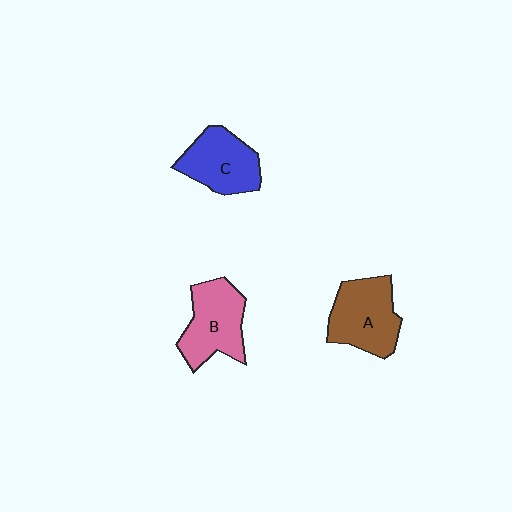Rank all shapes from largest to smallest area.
From largest to smallest: A (brown), B (pink), C (blue).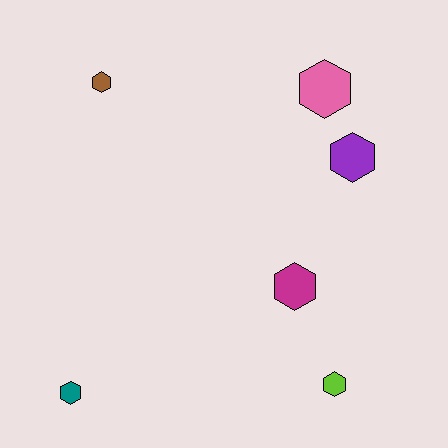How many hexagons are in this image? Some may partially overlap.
There are 6 hexagons.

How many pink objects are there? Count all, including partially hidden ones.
There is 1 pink object.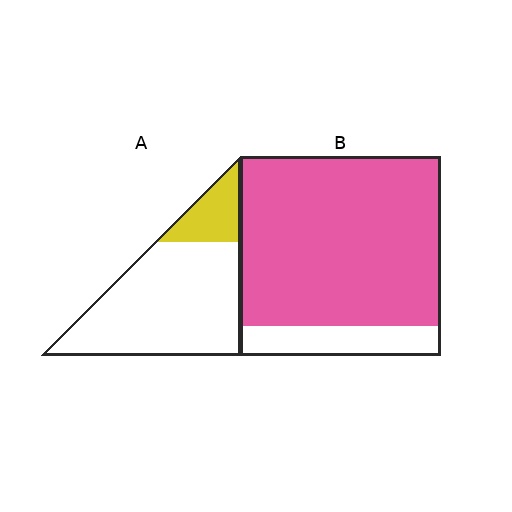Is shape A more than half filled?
No.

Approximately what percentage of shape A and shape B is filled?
A is approximately 20% and B is approximately 85%.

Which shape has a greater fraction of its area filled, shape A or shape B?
Shape B.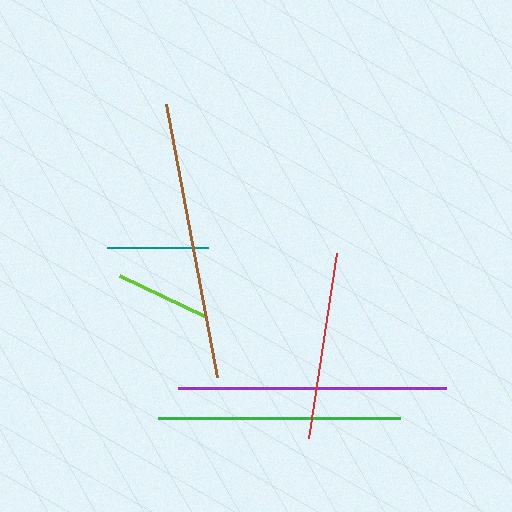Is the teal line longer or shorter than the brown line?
The brown line is longer than the teal line.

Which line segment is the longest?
The brown line is the longest at approximately 278 pixels.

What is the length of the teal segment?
The teal segment is approximately 101 pixels long.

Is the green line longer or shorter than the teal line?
The green line is longer than the teal line.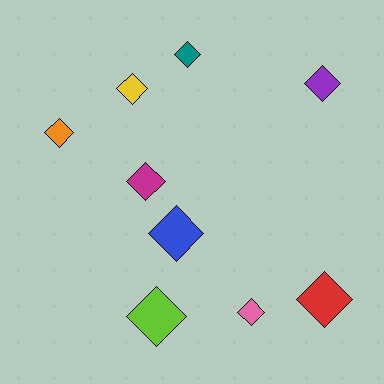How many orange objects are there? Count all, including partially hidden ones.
There is 1 orange object.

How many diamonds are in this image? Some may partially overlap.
There are 9 diamonds.